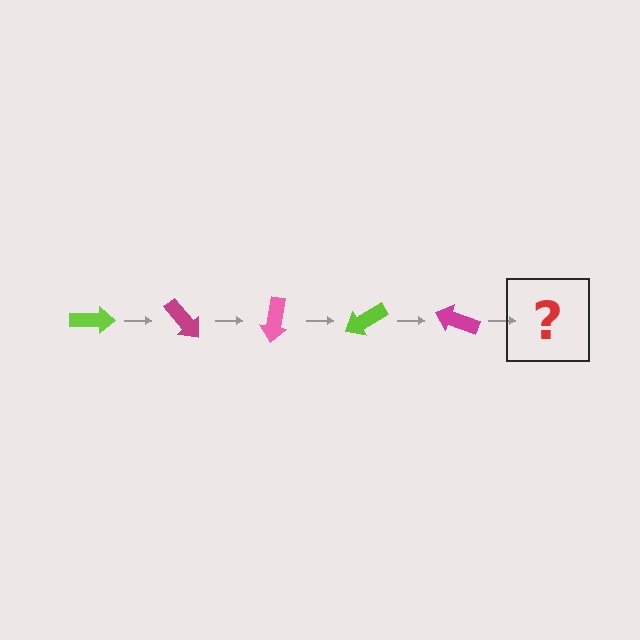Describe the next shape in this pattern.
It should be a pink arrow, rotated 250 degrees from the start.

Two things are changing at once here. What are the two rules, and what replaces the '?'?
The two rules are that it rotates 50 degrees each step and the color cycles through lime, magenta, and pink. The '?' should be a pink arrow, rotated 250 degrees from the start.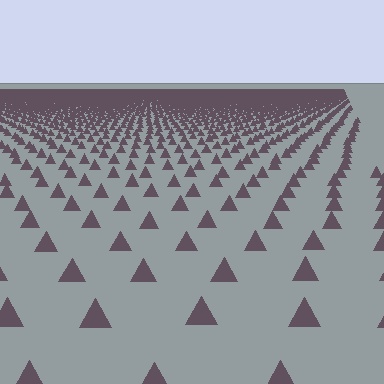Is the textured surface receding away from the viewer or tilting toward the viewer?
The surface is receding away from the viewer. Texture elements get smaller and denser toward the top.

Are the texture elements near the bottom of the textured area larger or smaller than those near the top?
Larger. Near the bottom, elements are closer to the viewer and appear at a bigger on-screen size.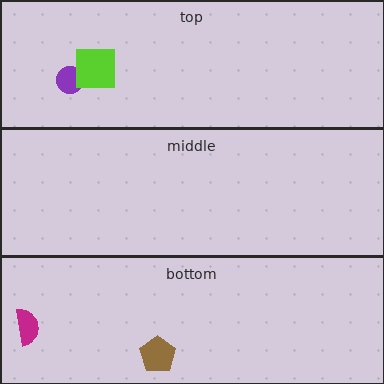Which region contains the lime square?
The top region.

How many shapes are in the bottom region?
2.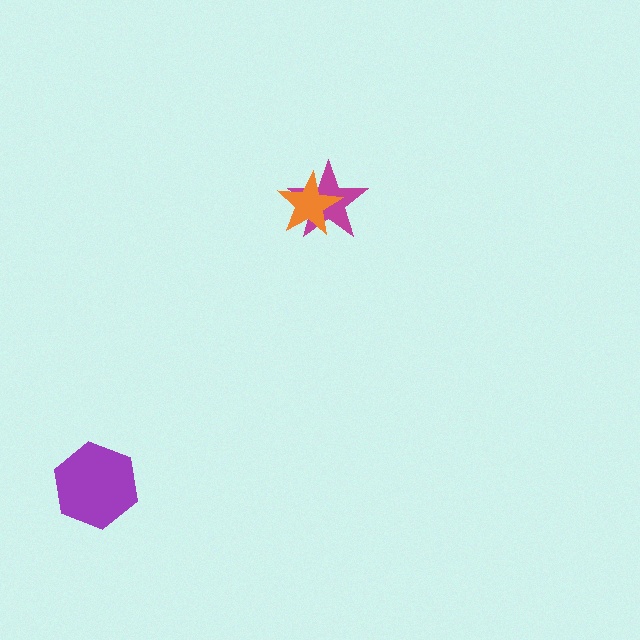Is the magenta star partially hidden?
Yes, it is partially covered by another shape.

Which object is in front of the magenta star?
The orange star is in front of the magenta star.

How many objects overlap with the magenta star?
1 object overlaps with the magenta star.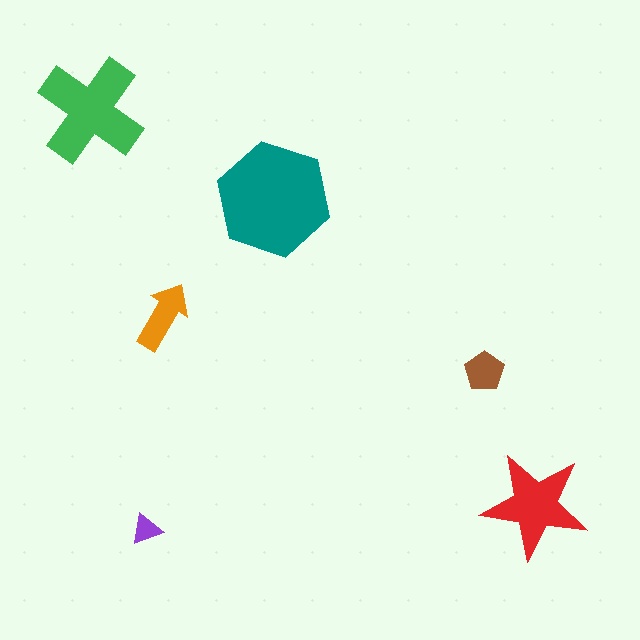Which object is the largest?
The teal hexagon.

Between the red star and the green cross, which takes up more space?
The green cross.